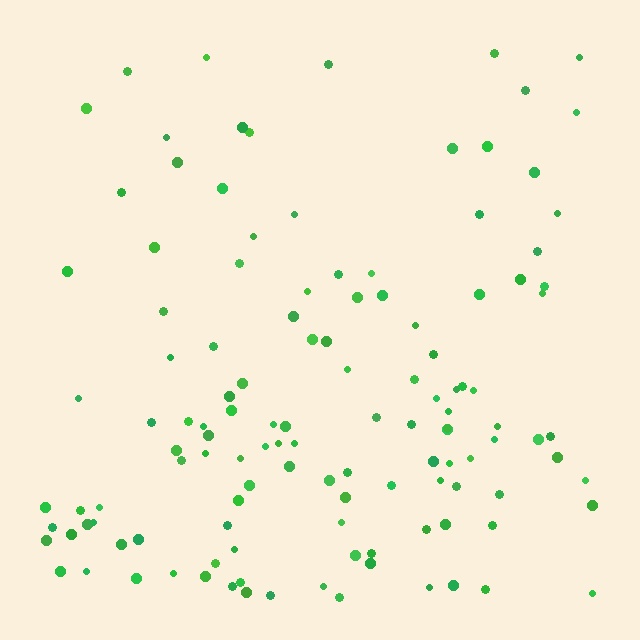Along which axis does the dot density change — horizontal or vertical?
Vertical.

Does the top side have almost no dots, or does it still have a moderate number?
Still a moderate number, just noticeably fewer than the bottom.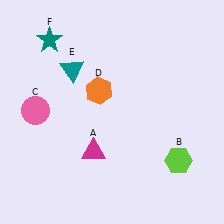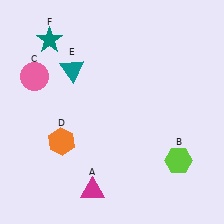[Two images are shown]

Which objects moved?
The objects that moved are: the magenta triangle (A), the pink circle (C), the orange hexagon (D).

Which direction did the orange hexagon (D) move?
The orange hexagon (D) moved down.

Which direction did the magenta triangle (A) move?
The magenta triangle (A) moved down.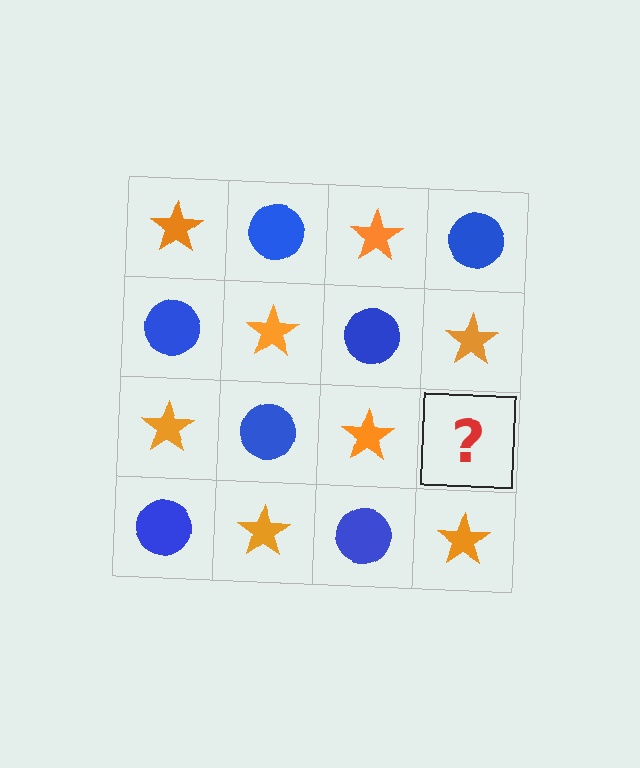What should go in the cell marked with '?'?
The missing cell should contain a blue circle.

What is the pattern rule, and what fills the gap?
The rule is that it alternates orange star and blue circle in a checkerboard pattern. The gap should be filled with a blue circle.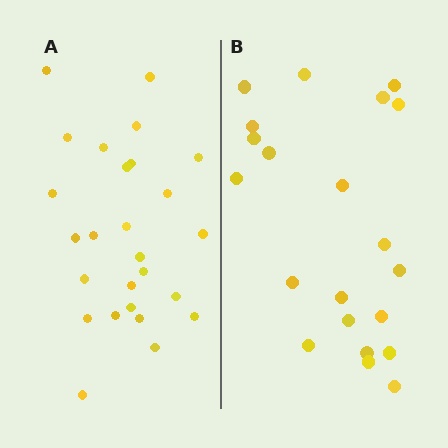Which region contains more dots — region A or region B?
Region A (the left region) has more dots.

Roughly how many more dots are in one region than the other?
Region A has about 5 more dots than region B.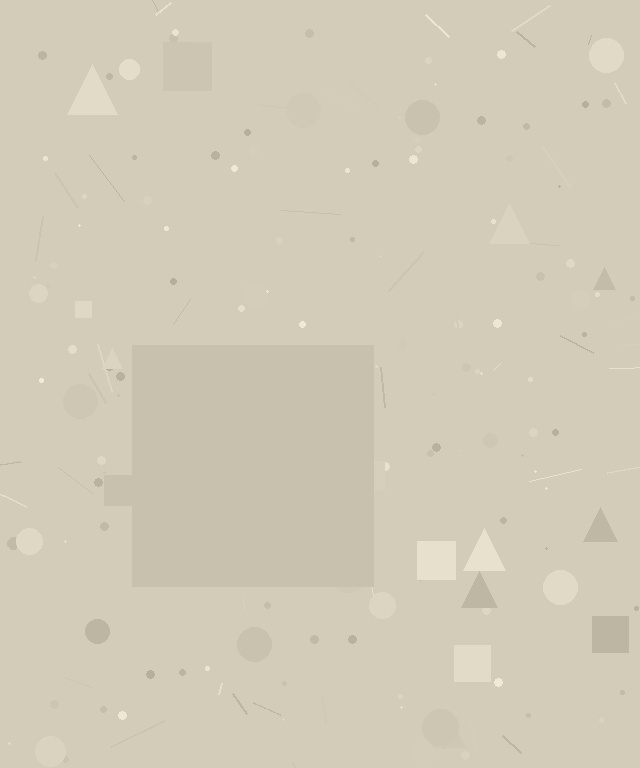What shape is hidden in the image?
A square is hidden in the image.